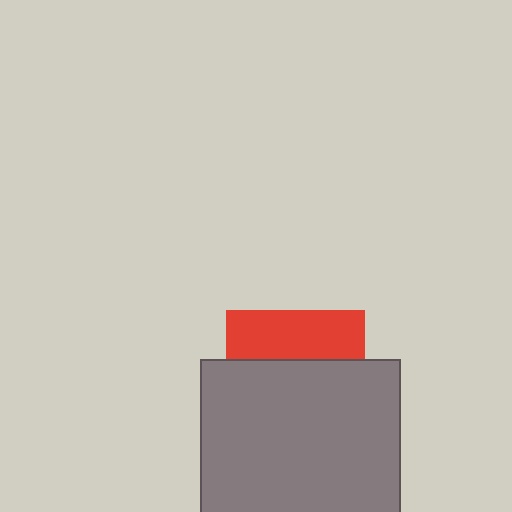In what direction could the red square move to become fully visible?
The red square could move up. That would shift it out from behind the gray square entirely.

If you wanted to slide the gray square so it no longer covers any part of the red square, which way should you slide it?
Slide it down — that is the most direct way to separate the two shapes.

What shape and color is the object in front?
The object in front is a gray square.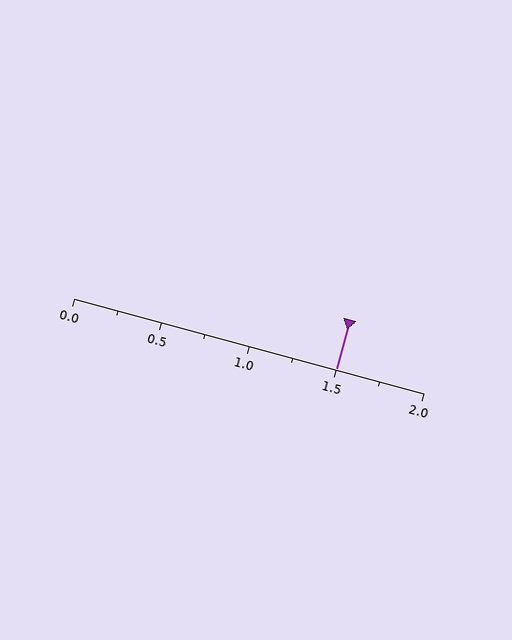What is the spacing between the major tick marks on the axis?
The major ticks are spaced 0.5 apart.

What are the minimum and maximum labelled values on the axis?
The axis runs from 0.0 to 2.0.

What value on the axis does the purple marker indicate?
The marker indicates approximately 1.5.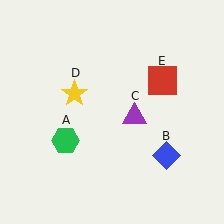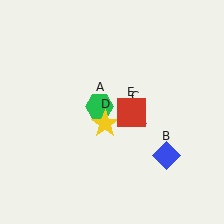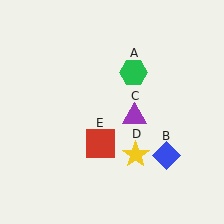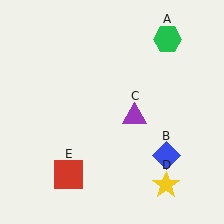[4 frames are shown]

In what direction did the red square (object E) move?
The red square (object E) moved down and to the left.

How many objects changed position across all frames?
3 objects changed position: green hexagon (object A), yellow star (object D), red square (object E).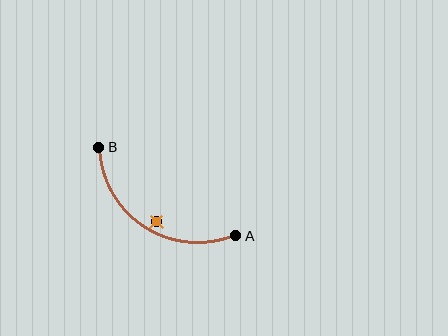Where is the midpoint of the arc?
The arc midpoint is the point on the curve farthest from the straight line joining A and B. It sits below that line.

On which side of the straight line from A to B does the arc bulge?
The arc bulges below the straight line connecting A and B.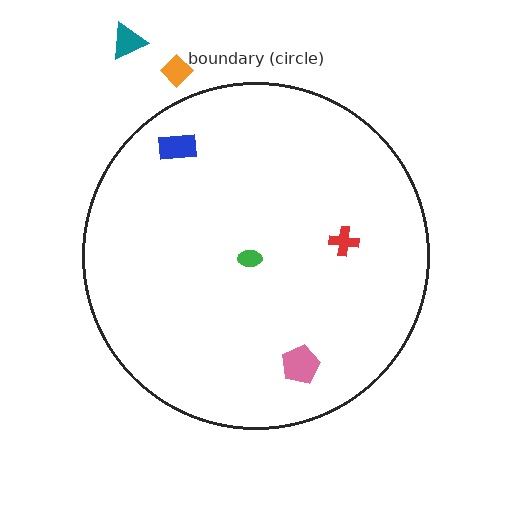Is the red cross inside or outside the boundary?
Inside.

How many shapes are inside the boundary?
4 inside, 2 outside.